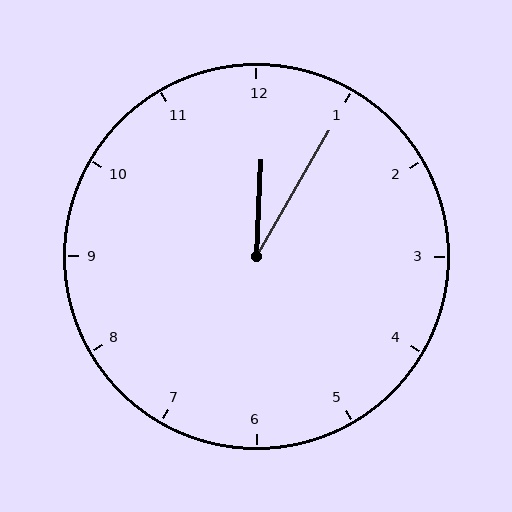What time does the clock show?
12:05.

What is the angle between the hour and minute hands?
Approximately 28 degrees.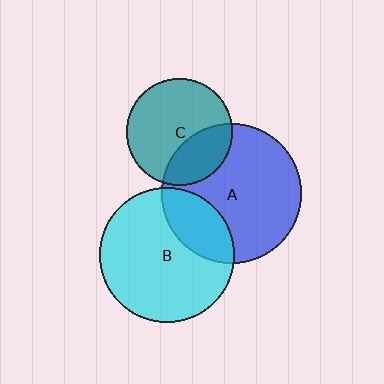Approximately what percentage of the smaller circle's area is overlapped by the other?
Approximately 25%.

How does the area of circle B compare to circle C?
Approximately 1.6 times.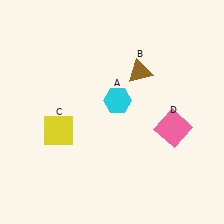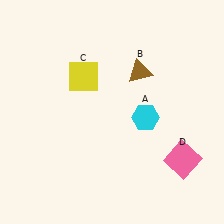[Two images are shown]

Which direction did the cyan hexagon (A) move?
The cyan hexagon (A) moved right.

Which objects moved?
The objects that moved are: the cyan hexagon (A), the yellow square (C), the pink square (D).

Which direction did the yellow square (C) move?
The yellow square (C) moved up.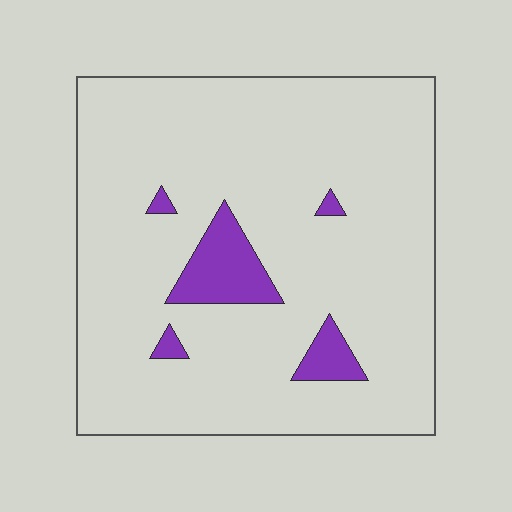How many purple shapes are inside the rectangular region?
5.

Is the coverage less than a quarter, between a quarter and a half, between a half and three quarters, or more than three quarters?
Less than a quarter.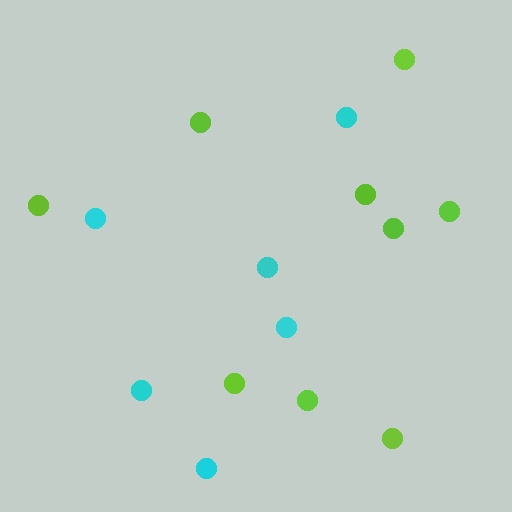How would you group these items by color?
There are 2 groups: one group of lime circles (9) and one group of cyan circles (6).